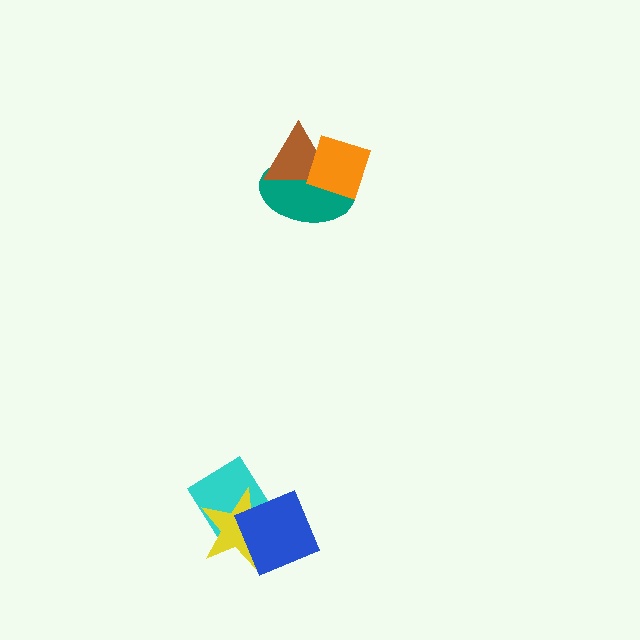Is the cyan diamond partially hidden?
Yes, it is partially covered by another shape.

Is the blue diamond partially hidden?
No, no other shape covers it.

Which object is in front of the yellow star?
The blue diamond is in front of the yellow star.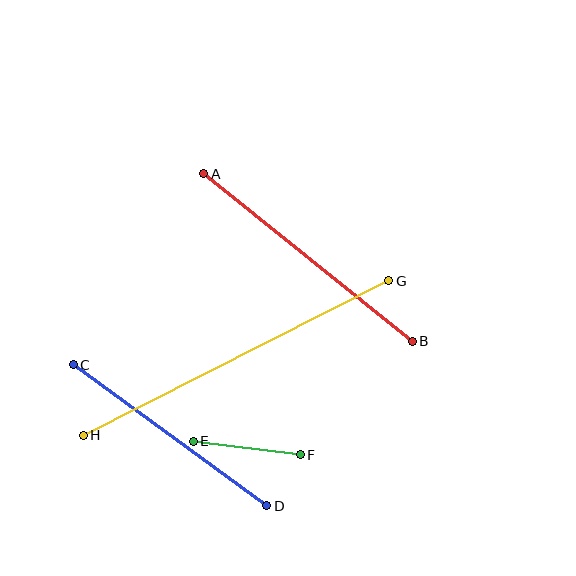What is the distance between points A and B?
The distance is approximately 267 pixels.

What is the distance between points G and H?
The distance is approximately 342 pixels.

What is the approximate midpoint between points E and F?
The midpoint is at approximately (247, 448) pixels.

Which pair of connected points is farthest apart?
Points G and H are farthest apart.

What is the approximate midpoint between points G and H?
The midpoint is at approximately (236, 358) pixels.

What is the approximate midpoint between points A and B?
The midpoint is at approximately (308, 258) pixels.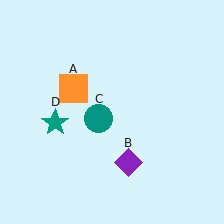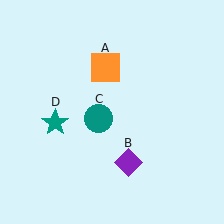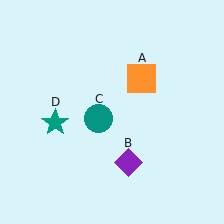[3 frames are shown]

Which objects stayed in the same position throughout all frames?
Purple diamond (object B) and teal circle (object C) and teal star (object D) remained stationary.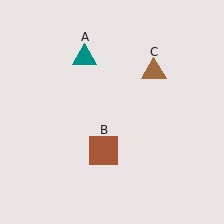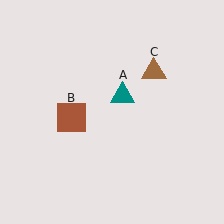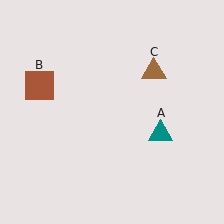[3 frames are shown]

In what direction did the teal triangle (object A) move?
The teal triangle (object A) moved down and to the right.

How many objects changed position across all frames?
2 objects changed position: teal triangle (object A), brown square (object B).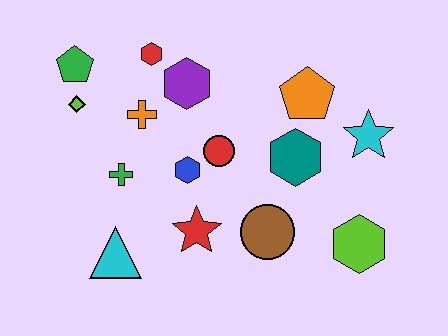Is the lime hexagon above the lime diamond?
No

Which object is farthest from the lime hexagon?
The green pentagon is farthest from the lime hexagon.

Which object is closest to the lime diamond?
The green pentagon is closest to the lime diamond.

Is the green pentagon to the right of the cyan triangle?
No